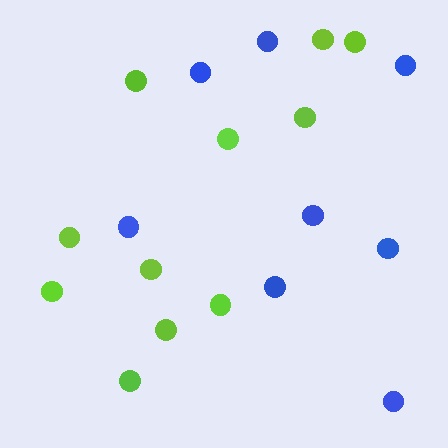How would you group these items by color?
There are 2 groups: one group of blue circles (8) and one group of lime circles (11).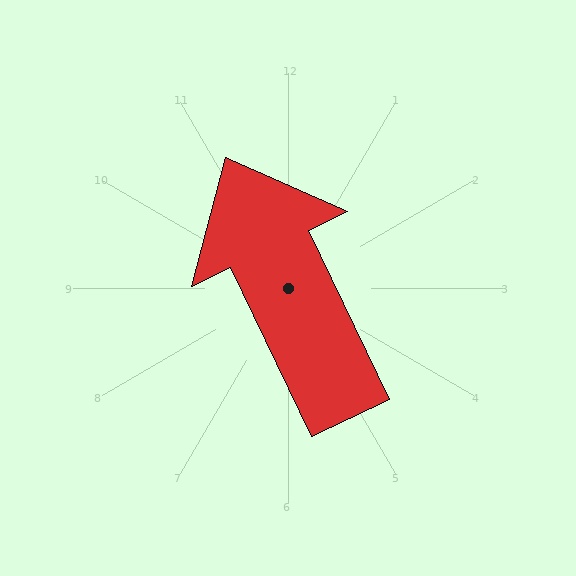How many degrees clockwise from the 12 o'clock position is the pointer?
Approximately 334 degrees.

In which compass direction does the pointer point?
Northwest.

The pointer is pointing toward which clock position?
Roughly 11 o'clock.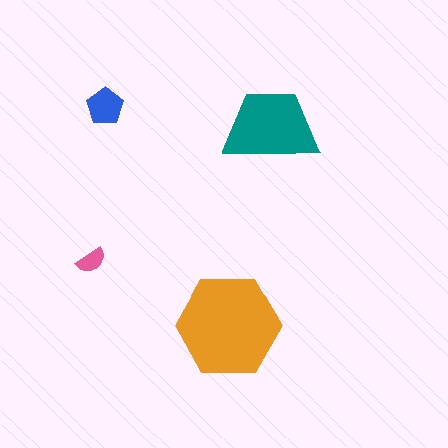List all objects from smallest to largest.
The pink semicircle, the blue pentagon, the teal trapezoid, the orange hexagon.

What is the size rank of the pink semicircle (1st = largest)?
4th.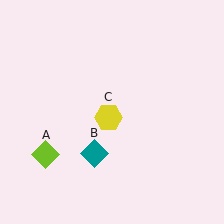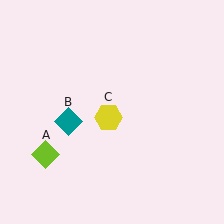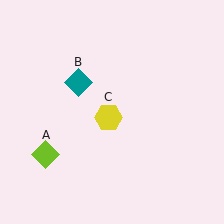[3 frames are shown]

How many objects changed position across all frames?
1 object changed position: teal diamond (object B).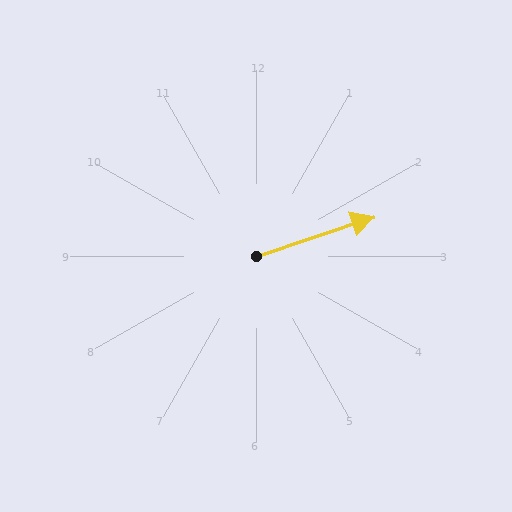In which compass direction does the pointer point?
East.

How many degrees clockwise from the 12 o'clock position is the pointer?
Approximately 71 degrees.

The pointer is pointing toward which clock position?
Roughly 2 o'clock.